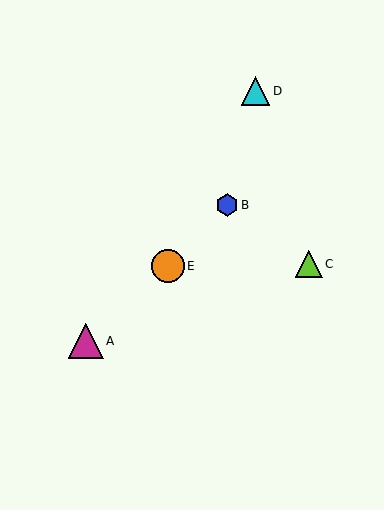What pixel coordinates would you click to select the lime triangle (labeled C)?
Click at (309, 264) to select the lime triangle C.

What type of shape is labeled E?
Shape E is an orange circle.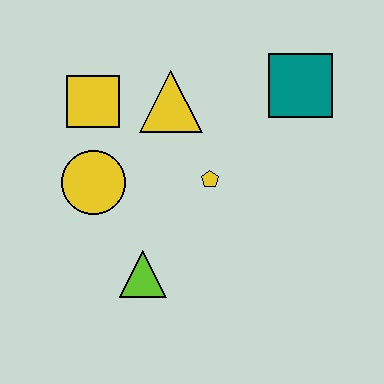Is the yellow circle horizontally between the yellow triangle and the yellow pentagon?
No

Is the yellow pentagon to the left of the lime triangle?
No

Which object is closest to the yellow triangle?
The yellow square is closest to the yellow triangle.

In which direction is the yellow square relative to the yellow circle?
The yellow square is above the yellow circle.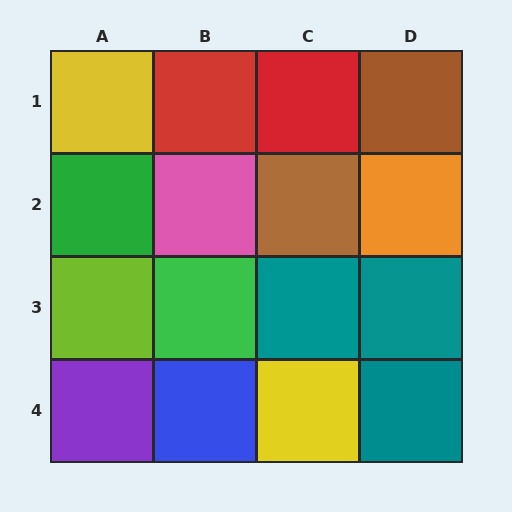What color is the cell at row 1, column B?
Red.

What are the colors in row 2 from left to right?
Green, pink, brown, orange.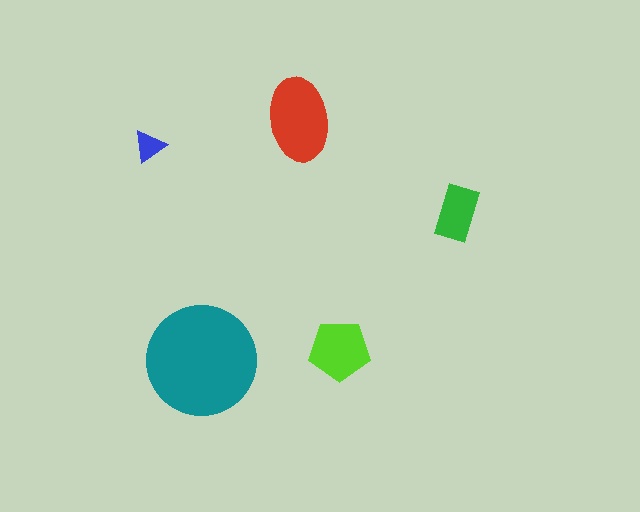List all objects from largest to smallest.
The teal circle, the red ellipse, the lime pentagon, the green rectangle, the blue triangle.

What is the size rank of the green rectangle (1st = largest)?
4th.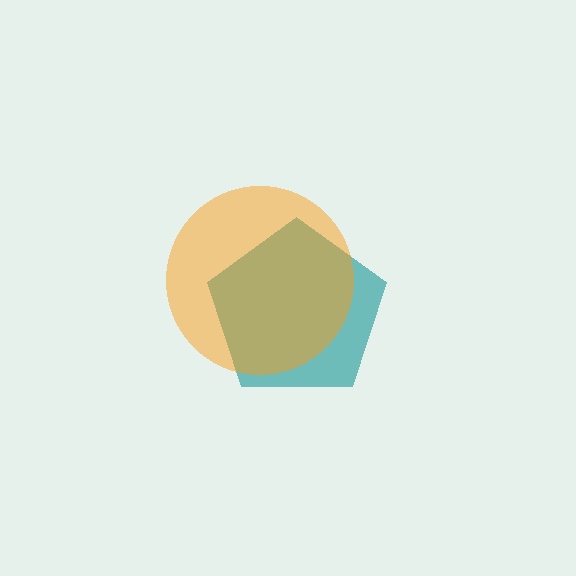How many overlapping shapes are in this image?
There are 2 overlapping shapes in the image.